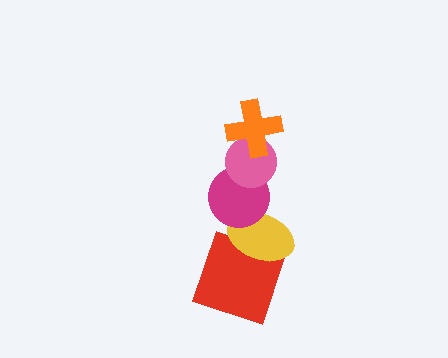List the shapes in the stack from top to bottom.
From top to bottom: the orange cross, the pink circle, the magenta circle, the yellow ellipse, the red square.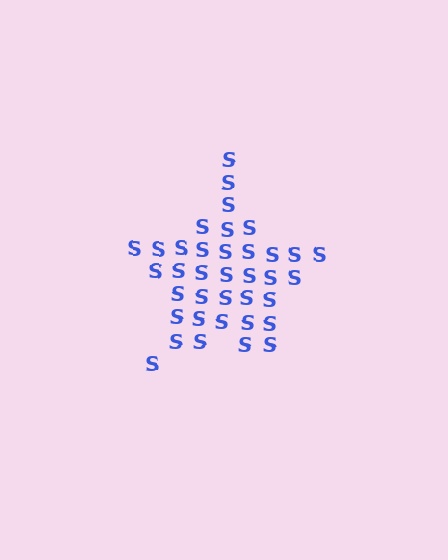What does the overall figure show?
The overall figure shows a star.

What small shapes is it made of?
It is made of small letter S's.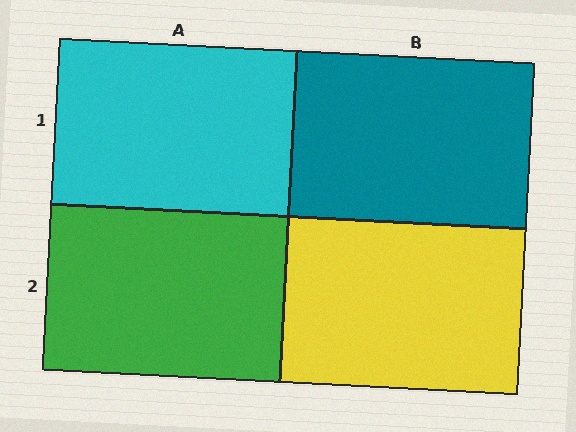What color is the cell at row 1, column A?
Cyan.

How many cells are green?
1 cell is green.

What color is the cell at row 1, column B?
Teal.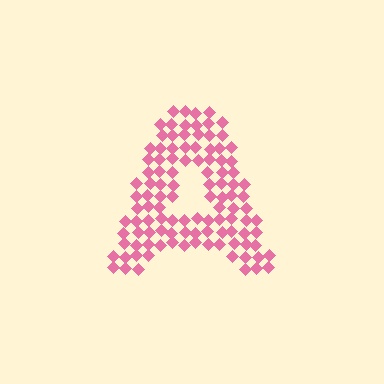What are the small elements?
The small elements are diamonds.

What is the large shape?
The large shape is the letter A.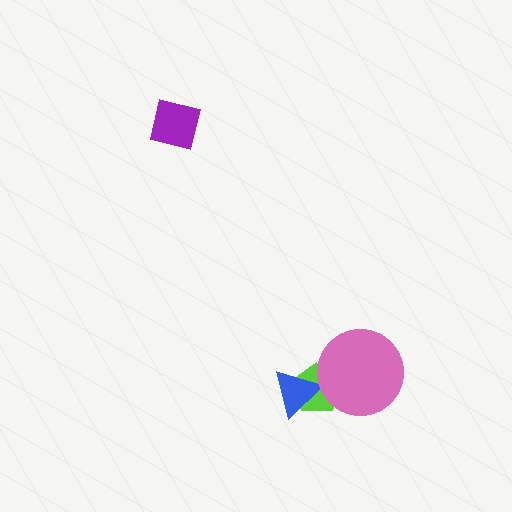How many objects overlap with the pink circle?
1 object overlaps with the pink circle.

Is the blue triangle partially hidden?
No, no other shape covers it.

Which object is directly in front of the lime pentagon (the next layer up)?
The blue triangle is directly in front of the lime pentagon.